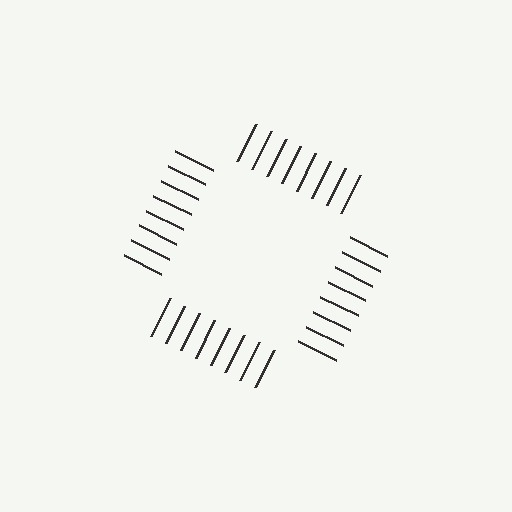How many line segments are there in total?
32 — 8 along each of the 4 edges.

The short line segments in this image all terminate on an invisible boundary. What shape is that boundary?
An illusory square — the line segments terminate on its edges but no continuous stroke is drawn.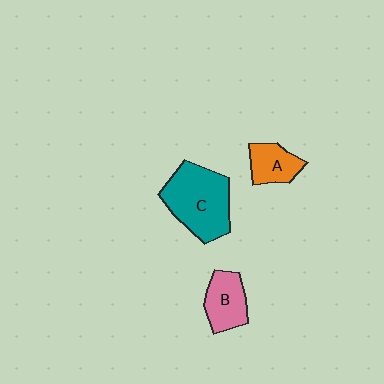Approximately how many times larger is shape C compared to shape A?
Approximately 2.2 times.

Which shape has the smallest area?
Shape A (orange).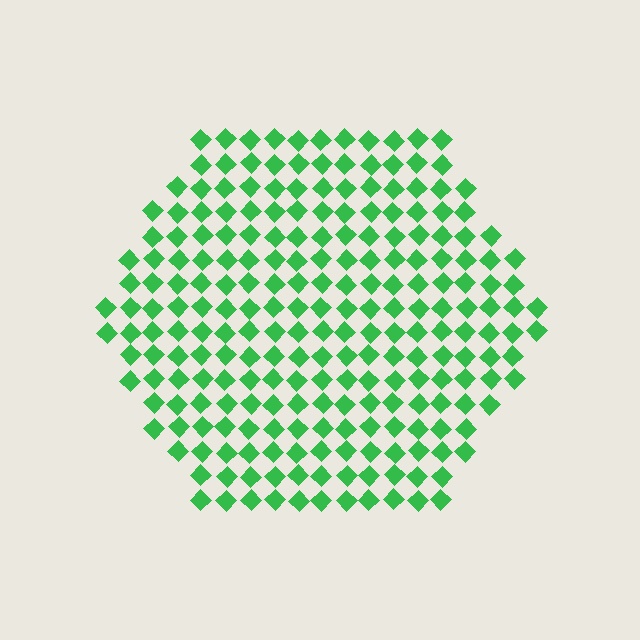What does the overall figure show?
The overall figure shows a hexagon.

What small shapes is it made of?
It is made of small diamonds.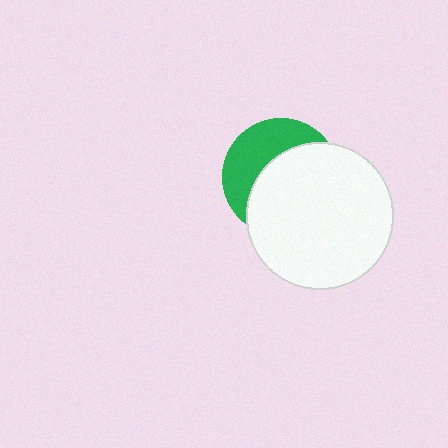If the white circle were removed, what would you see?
You would see the complete green circle.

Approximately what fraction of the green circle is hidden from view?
Roughly 61% of the green circle is hidden behind the white circle.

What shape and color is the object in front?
The object in front is a white circle.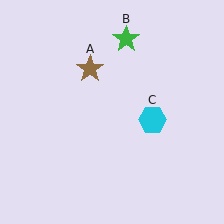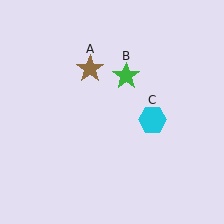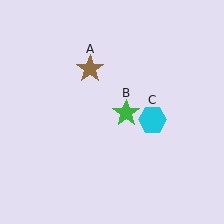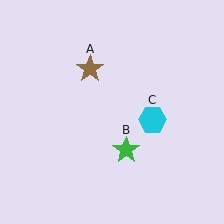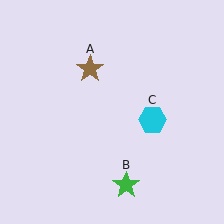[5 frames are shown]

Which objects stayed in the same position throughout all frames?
Brown star (object A) and cyan hexagon (object C) remained stationary.